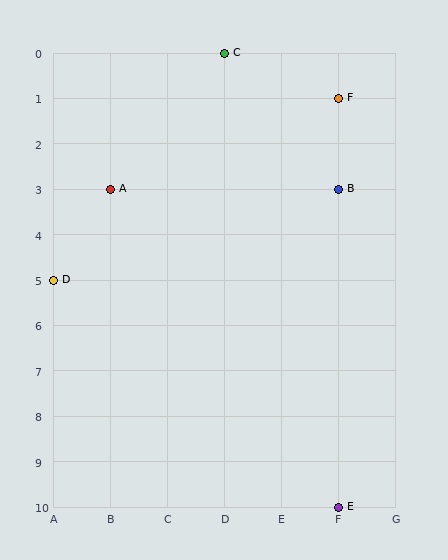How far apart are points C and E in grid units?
Points C and E are 2 columns and 10 rows apart (about 10.2 grid units diagonally).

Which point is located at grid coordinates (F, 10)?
Point E is at (F, 10).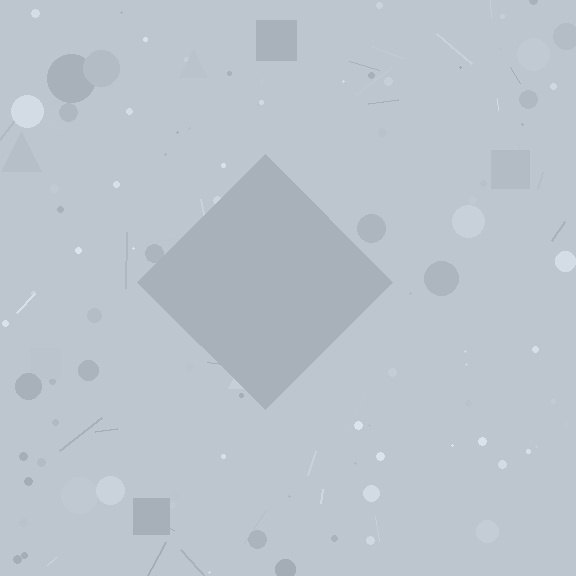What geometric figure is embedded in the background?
A diamond is embedded in the background.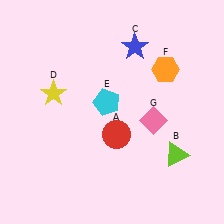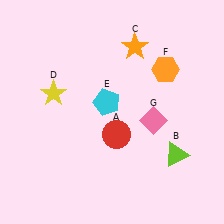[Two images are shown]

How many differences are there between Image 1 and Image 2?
There is 1 difference between the two images.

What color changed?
The star (C) changed from blue in Image 1 to orange in Image 2.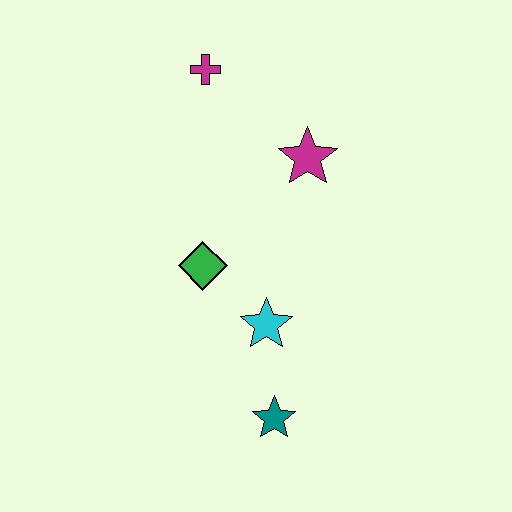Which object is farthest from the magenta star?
The teal star is farthest from the magenta star.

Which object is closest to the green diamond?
The cyan star is closest to the green diamond.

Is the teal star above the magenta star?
No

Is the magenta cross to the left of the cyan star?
Yes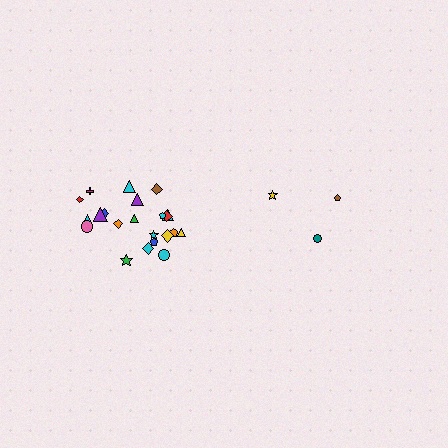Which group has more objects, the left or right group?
The left group.